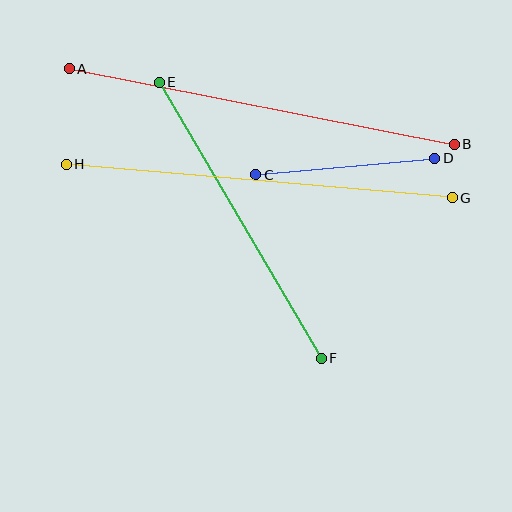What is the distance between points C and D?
The distance is approximately 180 pixels.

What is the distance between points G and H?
The distance is approximately 388 pixels.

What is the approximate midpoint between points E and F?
The midpoint is at approximately (240, 220) pixels.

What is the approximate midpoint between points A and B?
The midpoint is at approximately (262, 107) pixels.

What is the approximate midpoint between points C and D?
The midpoint is at approximately (345, 167) pixels.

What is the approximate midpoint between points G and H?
The midpoint is at approximately (259, 181) pixels.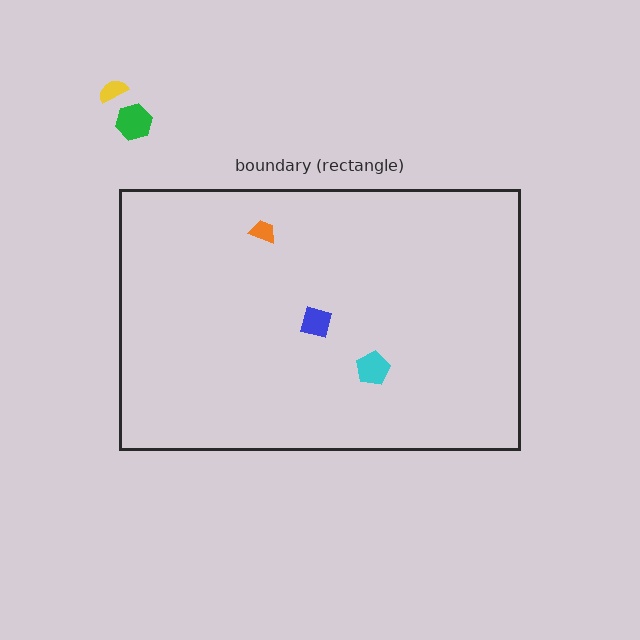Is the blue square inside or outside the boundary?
Inside.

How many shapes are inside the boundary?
3 inside, 2 outside.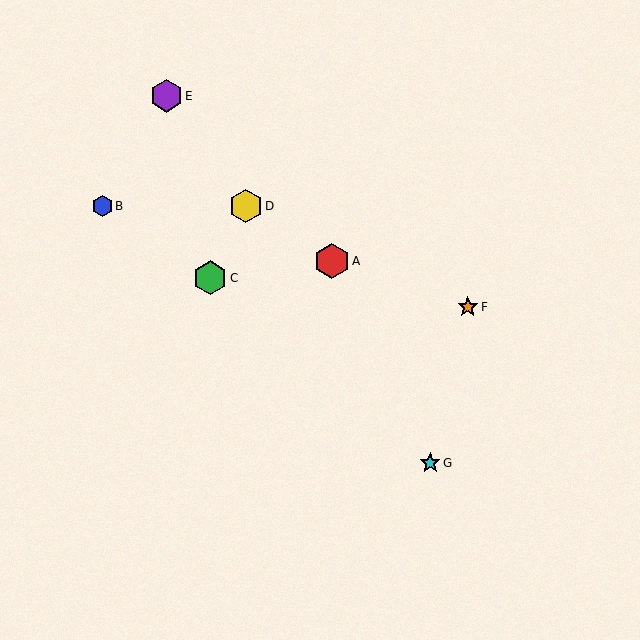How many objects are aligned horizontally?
2 objects (B, D) are aligned horizontally.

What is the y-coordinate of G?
Object G is at y≈463.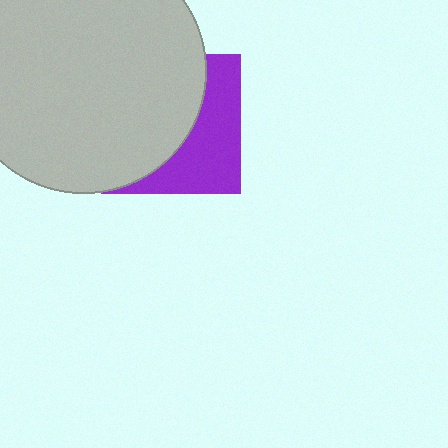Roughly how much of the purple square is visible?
A small part of it is visible (roughly 41%).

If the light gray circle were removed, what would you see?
You would see the complete purple square.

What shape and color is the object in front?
The object in front is a light gray circle.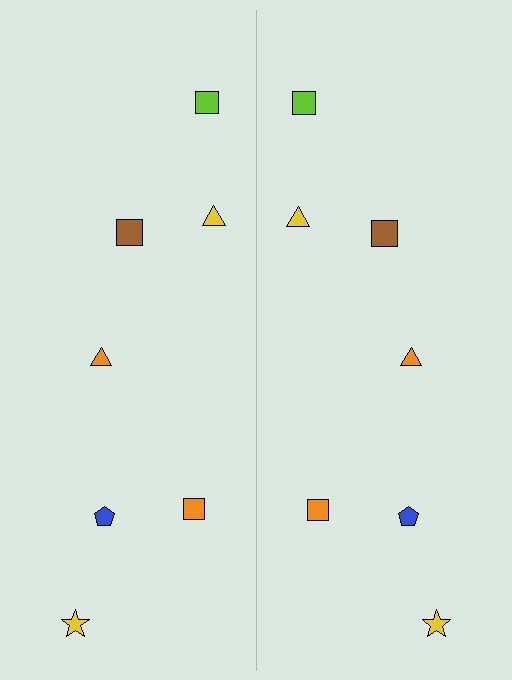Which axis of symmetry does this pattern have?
The pattern has a vertical axis of symmetry running through the center of the image.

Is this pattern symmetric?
Yes, this pattern has bilateral (reflection) symmetry.